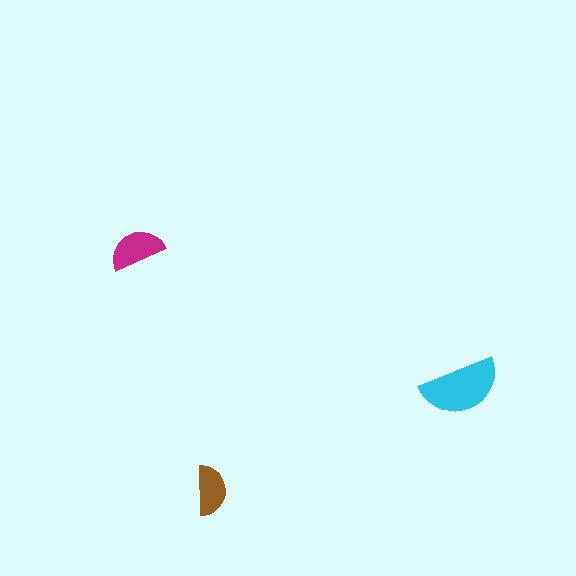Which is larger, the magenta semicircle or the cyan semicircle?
The cyan one.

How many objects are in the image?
There are 3 objects in the image.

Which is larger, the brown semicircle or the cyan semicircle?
The cyan one.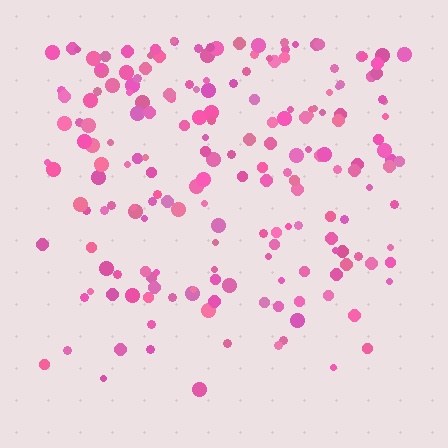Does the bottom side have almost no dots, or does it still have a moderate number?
Still a moderate number, just noticeably fewer than the top.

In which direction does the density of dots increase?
From bottom to top, with the top side densest.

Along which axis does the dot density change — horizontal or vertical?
Vertical.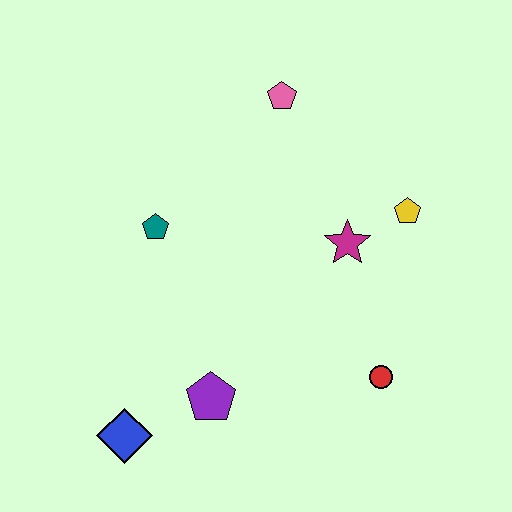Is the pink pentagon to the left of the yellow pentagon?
Yes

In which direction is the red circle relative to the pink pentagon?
The red circle is below the pink pentagon.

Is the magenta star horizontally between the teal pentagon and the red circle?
Yes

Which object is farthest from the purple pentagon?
The pink pentagon is farthest from the purple pentagon.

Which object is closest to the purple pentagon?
The blue diamond is closest to the purple pentagon.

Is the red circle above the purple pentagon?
Yes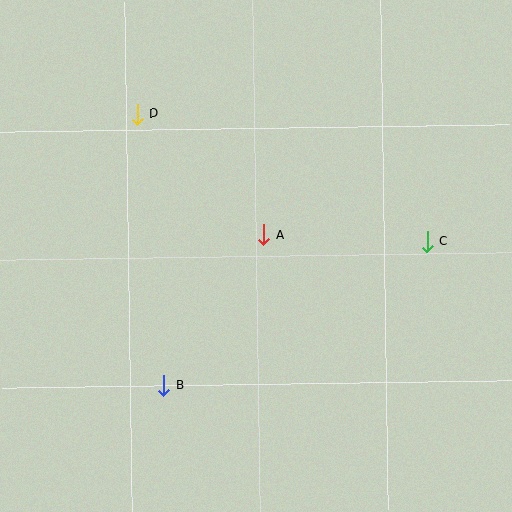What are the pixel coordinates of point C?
Point C is at (427, 242).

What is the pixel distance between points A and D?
The distance between A and D is 175 pixels.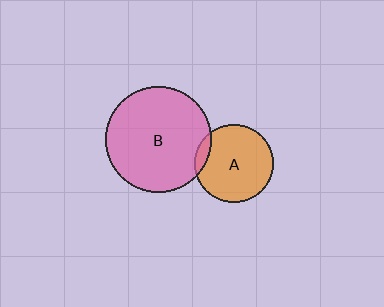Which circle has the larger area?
Circle B (pink).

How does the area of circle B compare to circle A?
Approximately 1.8 times.